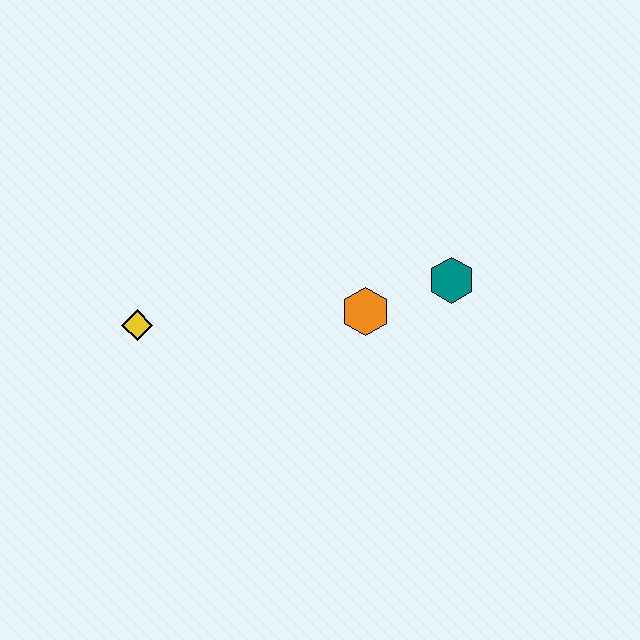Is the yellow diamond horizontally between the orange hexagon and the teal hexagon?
No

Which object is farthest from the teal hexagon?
The yellow diamond is farthest from the teal hexagon.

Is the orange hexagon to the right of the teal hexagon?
No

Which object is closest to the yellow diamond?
The orange hexagon is closest to the yellow diamond.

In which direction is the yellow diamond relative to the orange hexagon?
The yellow diamond is to the left of the orange hexagon.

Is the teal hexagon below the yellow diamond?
No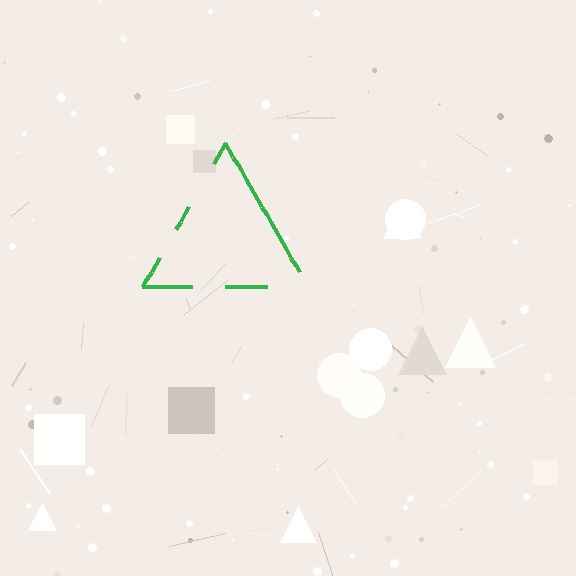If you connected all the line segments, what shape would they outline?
They would outline a triangle.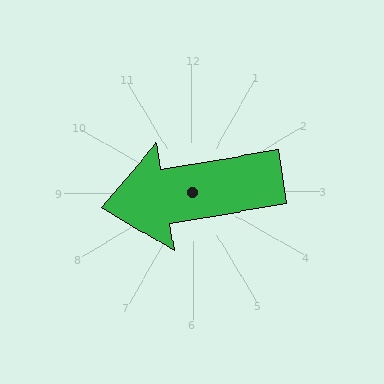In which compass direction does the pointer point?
West.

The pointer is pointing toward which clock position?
Roughly 9 o'clock.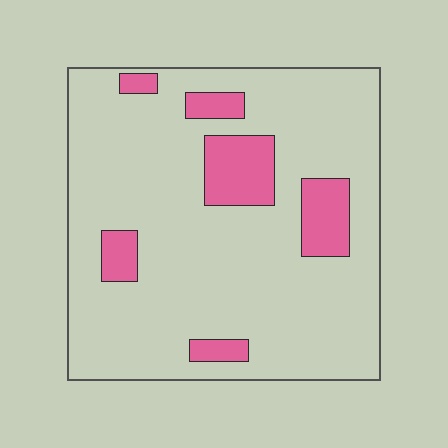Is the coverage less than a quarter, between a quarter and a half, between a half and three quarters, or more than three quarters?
Less than a quarter.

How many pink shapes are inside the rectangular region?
6.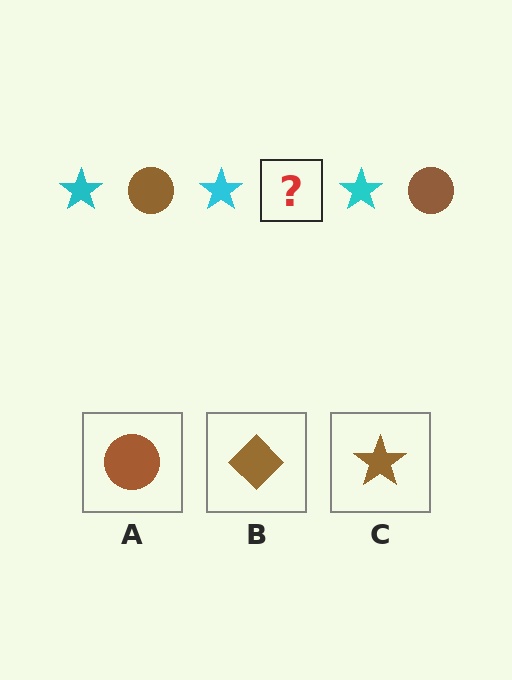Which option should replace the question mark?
Option A.